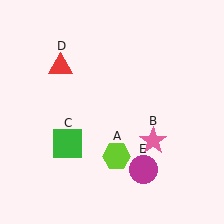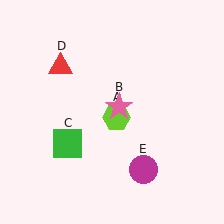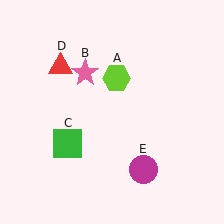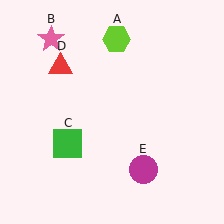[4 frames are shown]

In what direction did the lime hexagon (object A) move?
The lime hexagon (object A) moved up.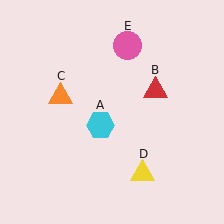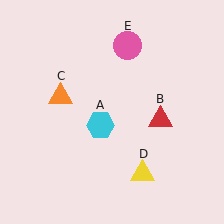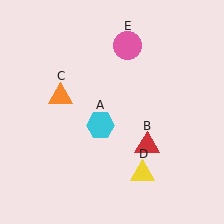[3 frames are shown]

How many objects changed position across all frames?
1 object changed position: red triangle (object B).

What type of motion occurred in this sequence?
The red triangle (object B) rotated clockwise around the center of the scene.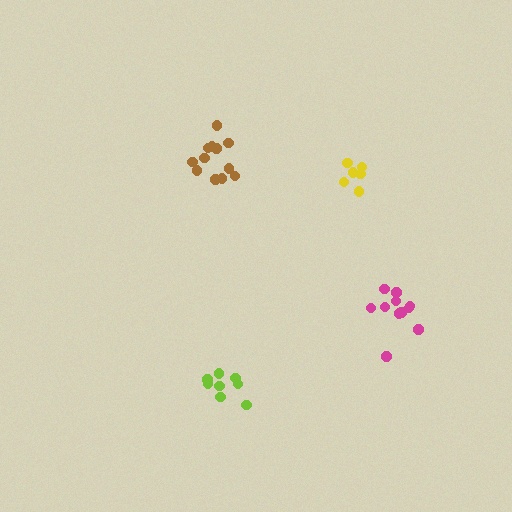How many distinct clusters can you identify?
There are 4 distinct clusters.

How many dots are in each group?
Group 1: 12 dots, Group 2: 8 dots, Group 3: 6 dots, Group 4: 11 dots (37 total).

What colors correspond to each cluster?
The clusters are colored: brown, lime, yellow, magenta.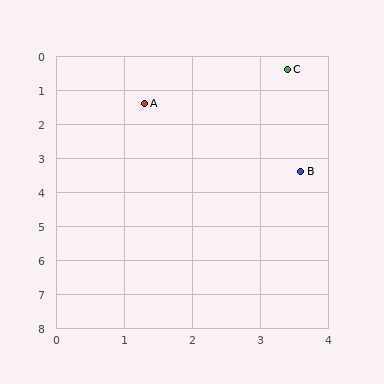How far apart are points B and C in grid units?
Points B and C are about 3.0 grid units apart.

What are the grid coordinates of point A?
Point A is at approximately (1.3, 1.4).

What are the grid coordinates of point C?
Point C is at approximately (3.4, 0.4).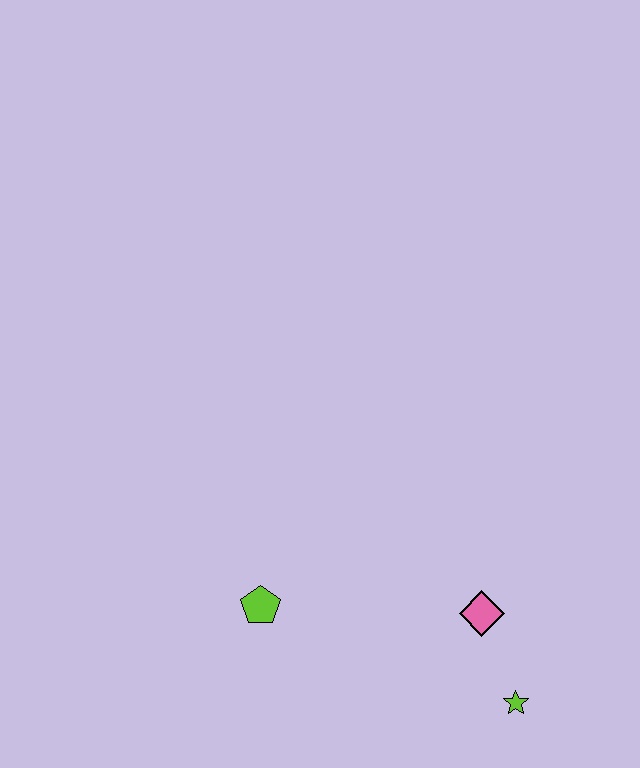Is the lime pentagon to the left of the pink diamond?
Yes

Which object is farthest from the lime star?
The lime pentagon is farthest from the lime star.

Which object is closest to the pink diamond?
The lime star is closest to the pink diamond.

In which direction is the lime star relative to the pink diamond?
The lime star is below the pink diamond.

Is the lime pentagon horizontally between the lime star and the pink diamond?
No